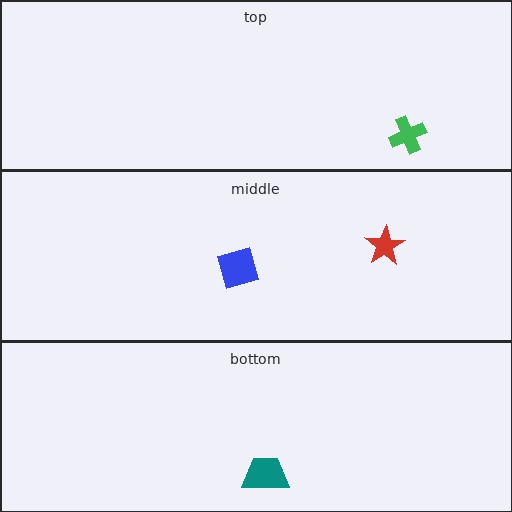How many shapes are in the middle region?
2.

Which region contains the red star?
The middle region.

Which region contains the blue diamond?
The middle region.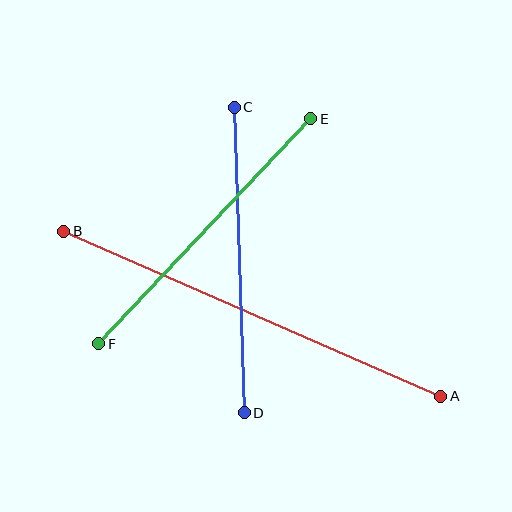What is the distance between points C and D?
The distance is approximately 306 pixels.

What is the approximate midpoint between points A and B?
The midpoint is at approximately (252, 314) pixels.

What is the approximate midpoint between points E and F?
The midpoint is at approximately (205, 231) pixels.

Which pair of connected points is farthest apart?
Points A and B are farthest apart.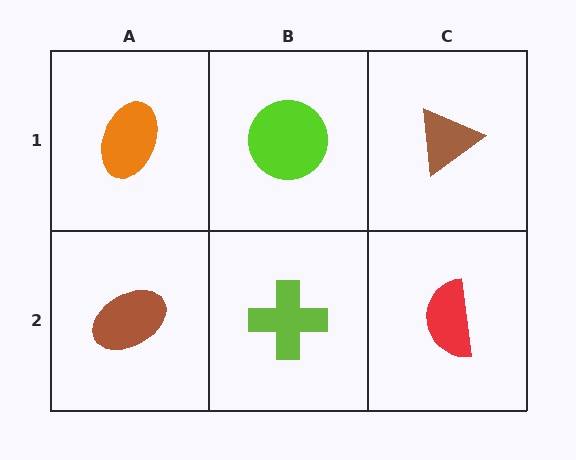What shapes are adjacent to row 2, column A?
An orange ellipse (row 1, column A), a lime cross (row 2, column B).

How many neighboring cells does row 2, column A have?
2.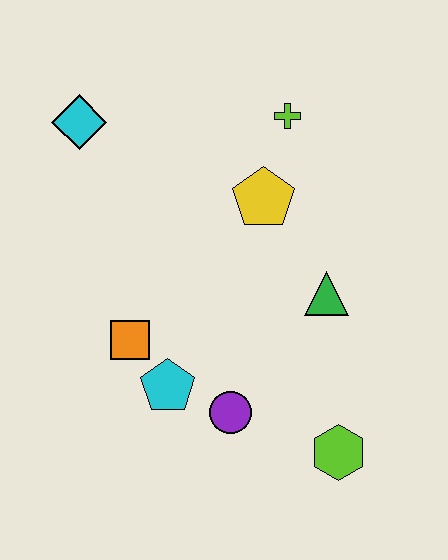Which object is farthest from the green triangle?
The cyan diamond is farthest from the green triangle.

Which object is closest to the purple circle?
The cyan pentagon is closest to the purple circle.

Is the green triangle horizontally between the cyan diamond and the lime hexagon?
Yes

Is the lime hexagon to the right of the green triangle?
Yes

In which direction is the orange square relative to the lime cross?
The orange square is below the lime cross.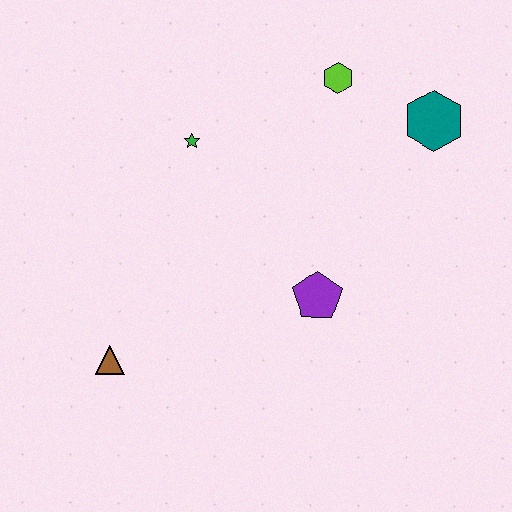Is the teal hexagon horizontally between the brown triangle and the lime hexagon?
No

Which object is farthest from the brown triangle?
The teal hexagon is farthest from the brown triangle.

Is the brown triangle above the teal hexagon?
No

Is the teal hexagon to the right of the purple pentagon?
Yes